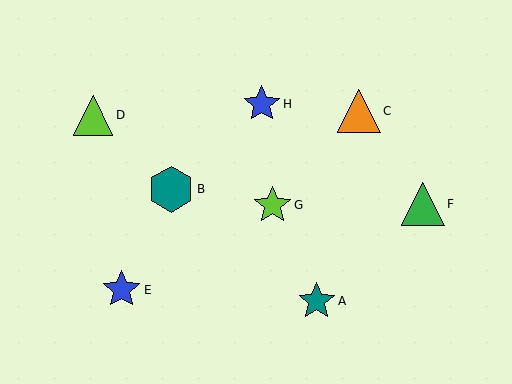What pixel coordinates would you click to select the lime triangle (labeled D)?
Click at (93, 115) to select the lime triangle D.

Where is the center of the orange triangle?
The center of the orange triangle is at (359, 111).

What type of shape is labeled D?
Shape D is a lime triangle.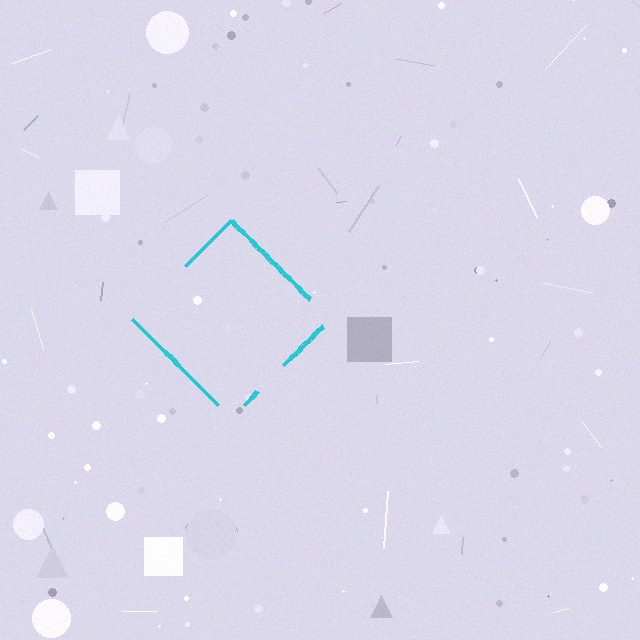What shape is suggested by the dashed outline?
The dashed outline suggests a diamond.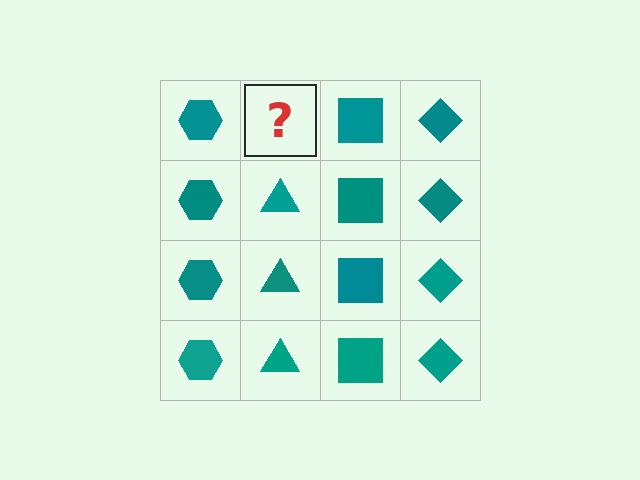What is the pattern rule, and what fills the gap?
The rule is that each column has a consistent shape. The gap should be filled with a teal triangle.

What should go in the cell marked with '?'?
The missing cell should contain a teal triangle.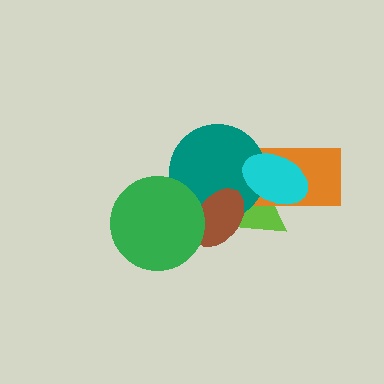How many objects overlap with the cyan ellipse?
3 objects overlap with the cyan ellipse.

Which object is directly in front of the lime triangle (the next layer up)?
The orange rectangle is directly in front of the lime triangle.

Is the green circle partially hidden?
No, no other shape covers it.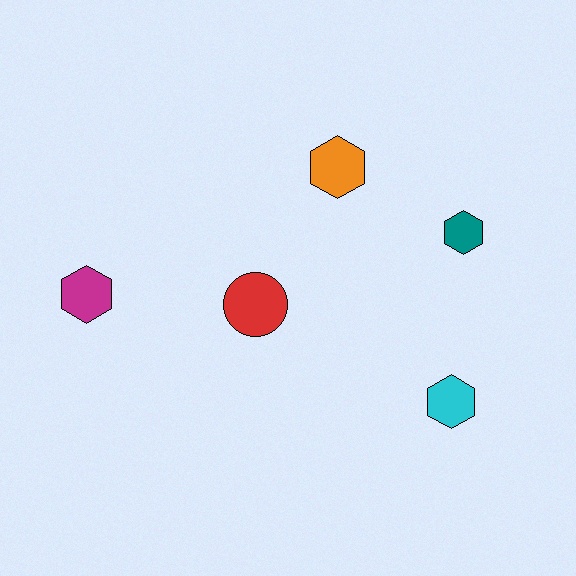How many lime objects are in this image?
There are no lime objects.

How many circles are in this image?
There is 1 circle.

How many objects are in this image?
There are 5 objects.